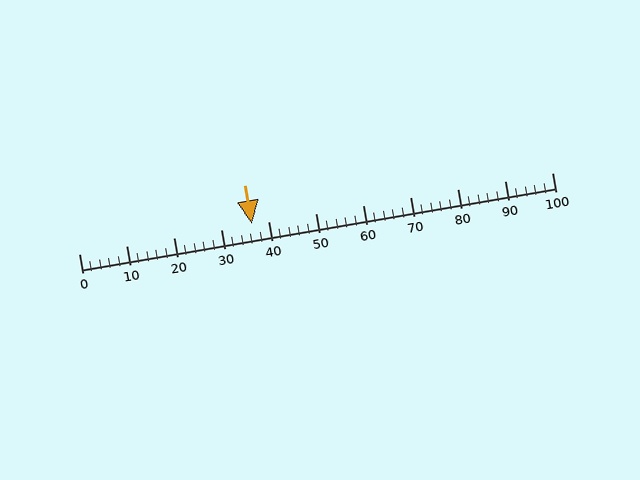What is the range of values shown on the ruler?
The ruler shows values from 0 to 100.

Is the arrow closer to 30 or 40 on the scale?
The arrow is closer to 40.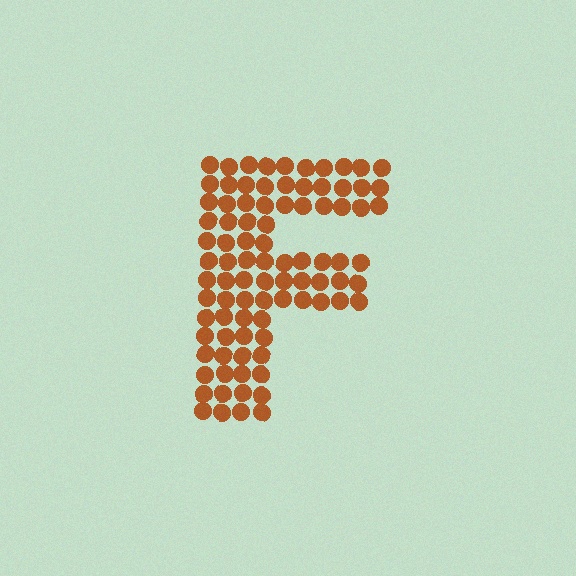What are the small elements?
The small elements are circles.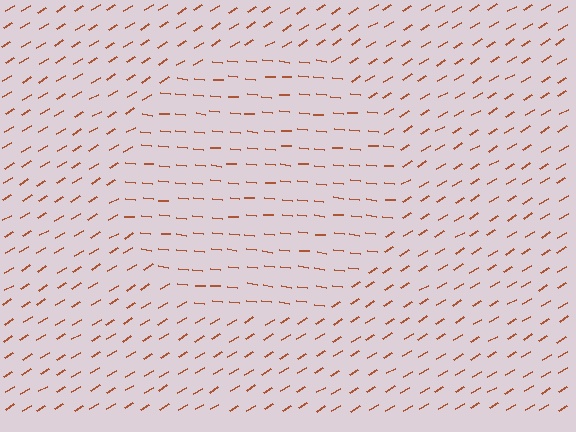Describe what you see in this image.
The image is filled with small brown line segments. A circle region in the image has lines oriented differently from the surrounding lines, creating a visible texture boundary.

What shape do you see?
I see a circle.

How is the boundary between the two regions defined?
The boundary is defined purely by a change in line orientation (approximately 36 degrees difference). All lines are the same color and thickness.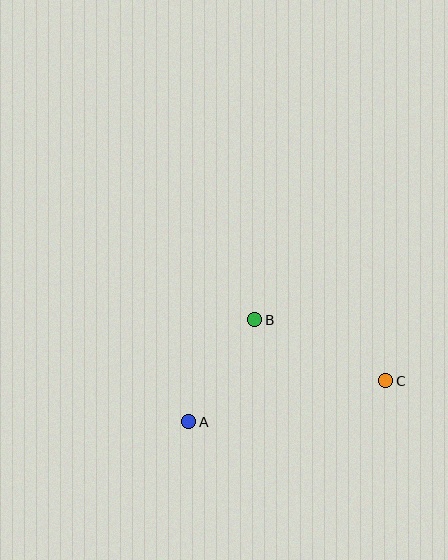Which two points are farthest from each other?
Points A and C are farthest from each other.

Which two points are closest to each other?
Points A and B are closest to each other.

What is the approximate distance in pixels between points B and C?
The distance between B and C is approximately 144 pixels.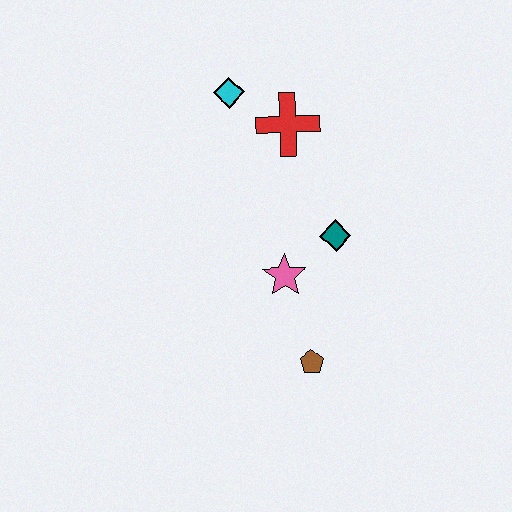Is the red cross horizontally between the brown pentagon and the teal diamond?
No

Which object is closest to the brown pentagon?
The pink star is closest to the brown pentagon.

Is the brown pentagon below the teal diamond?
Yes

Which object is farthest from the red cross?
The brown pentagon is farthest from the red cross.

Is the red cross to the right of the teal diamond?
No